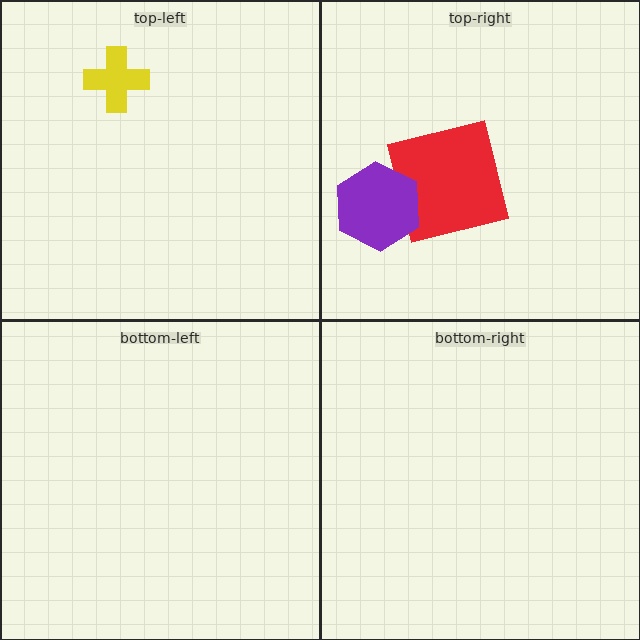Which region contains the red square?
The top-right region.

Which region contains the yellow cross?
The top-left region.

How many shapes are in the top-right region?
2.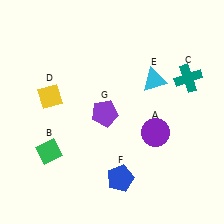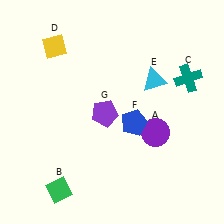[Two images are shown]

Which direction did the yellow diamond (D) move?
The yellow diamond (D) moved up.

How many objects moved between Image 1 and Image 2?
3 objects moved between the two images.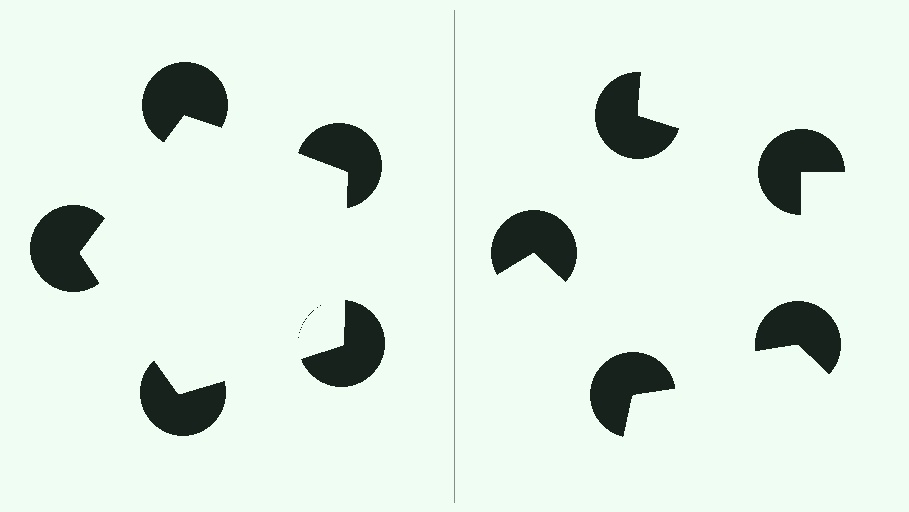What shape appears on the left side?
An illusory pentagon.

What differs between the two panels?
The pac-man discs are positioned identically on both sides; only the wedge orientations differ. On the left they align to a pentagon; on the right they are misaligned.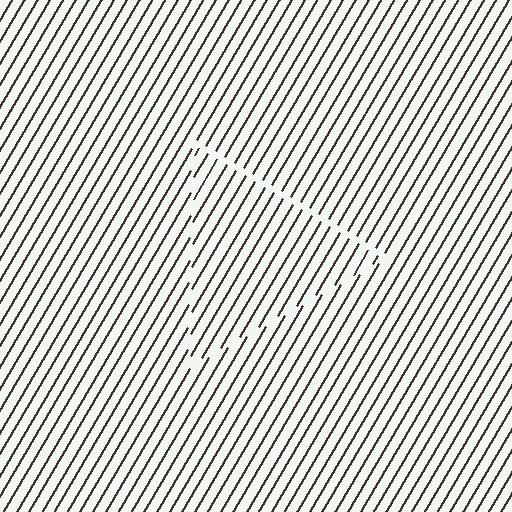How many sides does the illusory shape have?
3 sides — the line-ends trace a triangle.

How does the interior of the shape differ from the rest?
The interior of the shape contains the same grating, shifted by half a period — the contour is defined by the phase discontinuity where line-ends from the inner and outer gratings abut.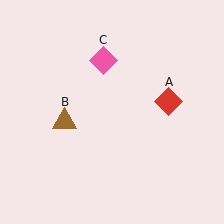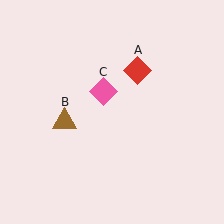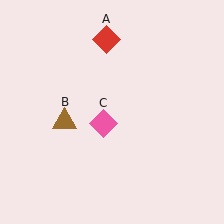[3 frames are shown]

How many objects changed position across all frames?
2 objects changed position: red diamond (object A), pink diamond (object C).